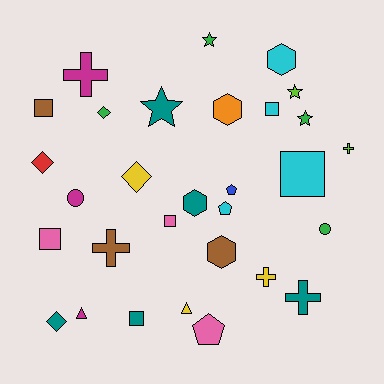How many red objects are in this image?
There is 1 red object.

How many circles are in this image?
There are 2 circles.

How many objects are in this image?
There are 30 objects.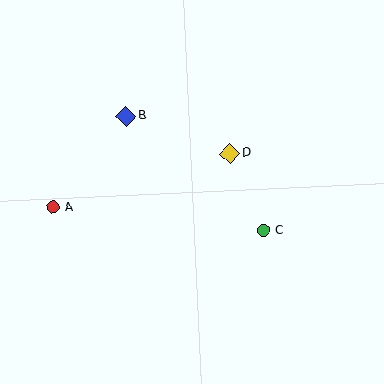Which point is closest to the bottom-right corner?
Point C is closest to the bottom-right corner.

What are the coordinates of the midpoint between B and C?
The midpoint between B and C is at (195, 173).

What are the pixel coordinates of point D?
Point D is at (230, 153).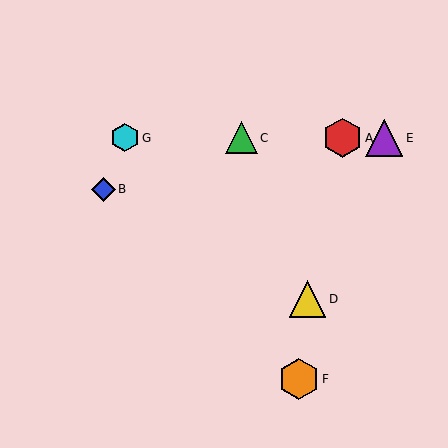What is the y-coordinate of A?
Object A is at y≈138.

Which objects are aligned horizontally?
Objects A, C, E, G are aligned horizontally.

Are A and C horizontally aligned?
Yes, both are at y≈138.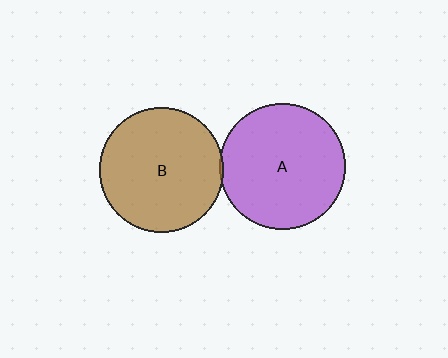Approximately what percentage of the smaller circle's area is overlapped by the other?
Approximately 5%.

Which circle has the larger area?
Circle A (purple).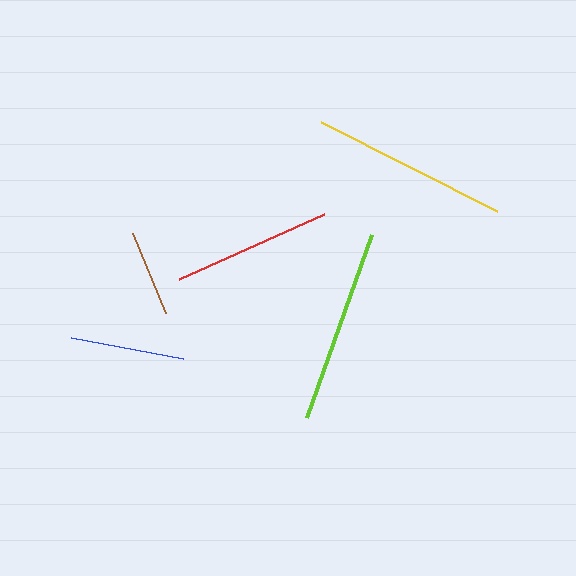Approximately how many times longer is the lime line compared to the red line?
The lime line is approximately 1.2 times the length of the red line.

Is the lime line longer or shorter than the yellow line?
The yellow line is longer than the lime line.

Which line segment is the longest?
The yellow line is the longest at approximately 197 pixels.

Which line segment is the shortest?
The brown line is the shortest at approximately 87 pixels.